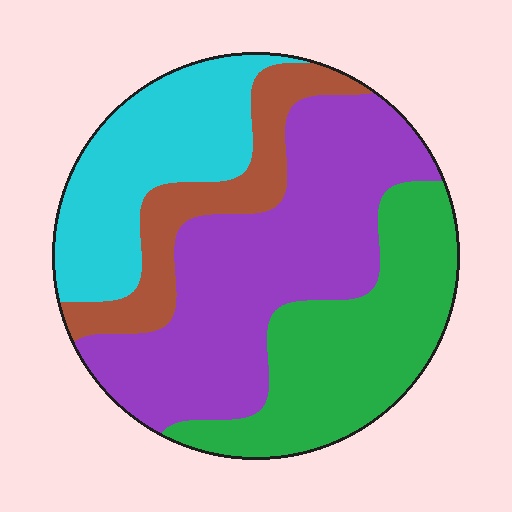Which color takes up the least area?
Brown, at roughly 15%.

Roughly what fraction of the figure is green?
Green takes up about one quarter (1/4) of the figure.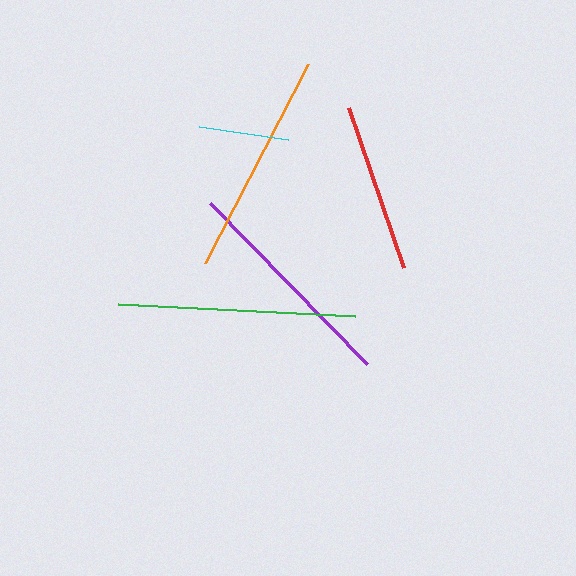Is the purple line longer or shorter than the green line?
The green line is longer than the purple line.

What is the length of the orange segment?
The orange segment is approximately 224 pixels long.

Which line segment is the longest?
The green line is the longest at approximately 237 pixels.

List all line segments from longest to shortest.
From longest to shortest: green, purple, orange, red, cyan.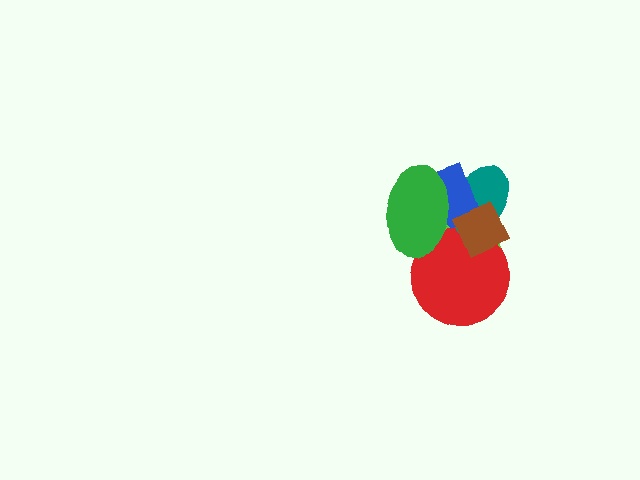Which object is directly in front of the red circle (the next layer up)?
The brown diamond is directly in front of the red circle.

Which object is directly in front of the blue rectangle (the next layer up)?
The brown diamond is directly in front of the blue rectangle.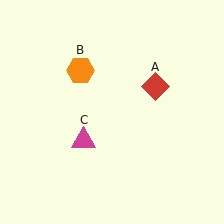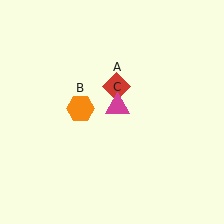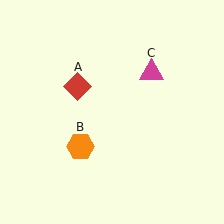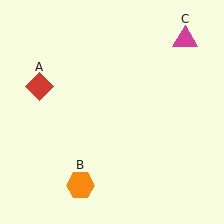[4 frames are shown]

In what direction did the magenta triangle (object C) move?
The magenta triangle (object C) moved up and to the right.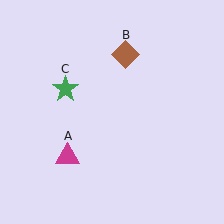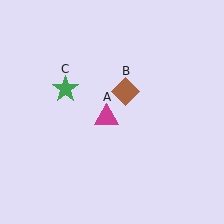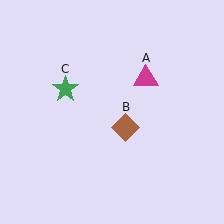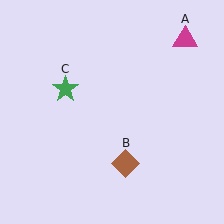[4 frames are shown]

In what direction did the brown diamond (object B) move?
The brown diamond (object B) moved down.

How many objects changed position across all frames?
2 objects changed position: magenta triangle (object A), brown diamond (object B).